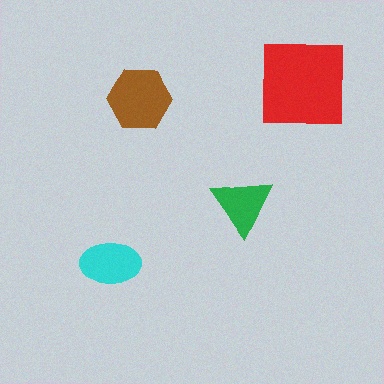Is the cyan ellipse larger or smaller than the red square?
Smaller.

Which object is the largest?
The red square.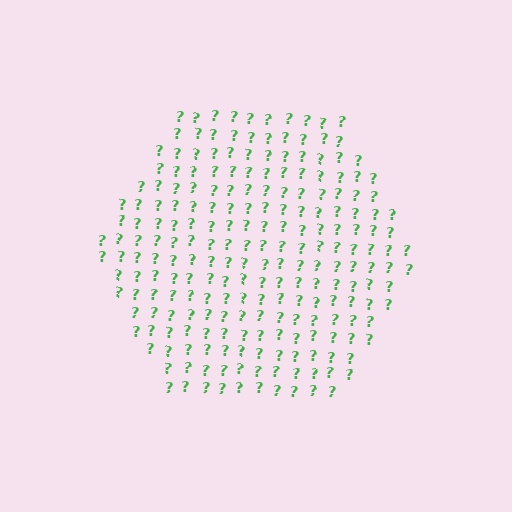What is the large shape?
The large shape is a hexagon.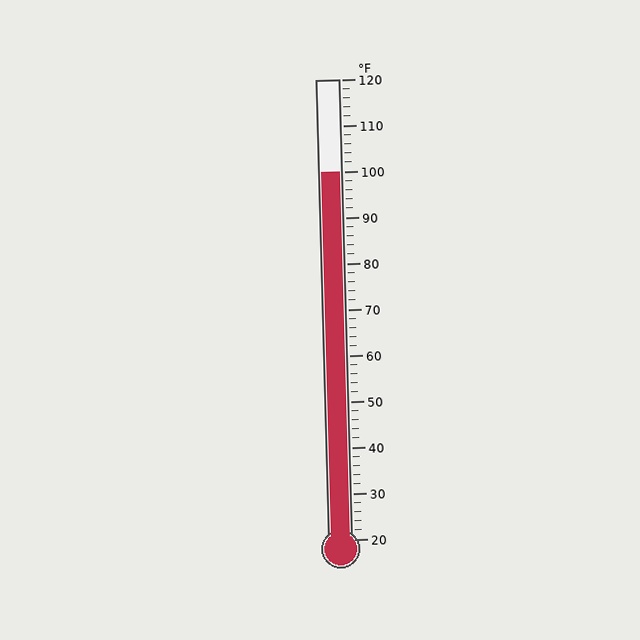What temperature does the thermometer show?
The thermometer shows approximately 100°F.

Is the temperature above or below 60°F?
The temperature is above 60°F.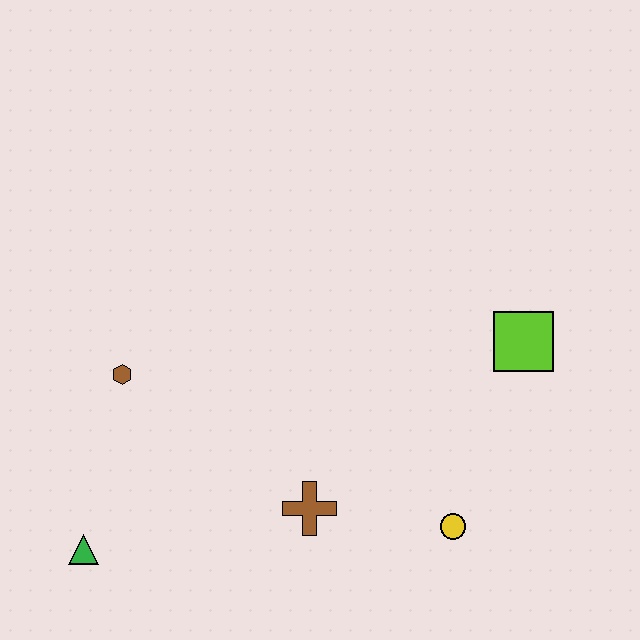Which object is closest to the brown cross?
The yellow circle is closest to the brown cross.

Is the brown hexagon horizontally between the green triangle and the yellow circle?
Yes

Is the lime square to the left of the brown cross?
No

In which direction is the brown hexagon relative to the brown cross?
The brown hexagon is to the left of the brown cross.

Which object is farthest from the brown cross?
The lime square is farthest from the brown cross.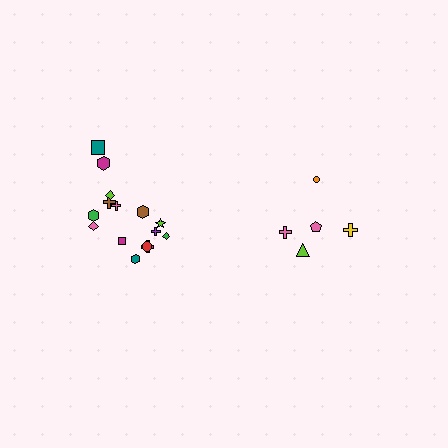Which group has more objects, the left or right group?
The left group.